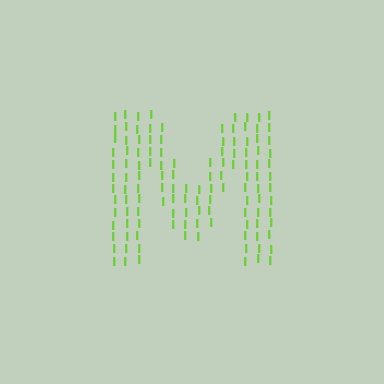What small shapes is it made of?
It is made of small letter I's.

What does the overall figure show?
The overall figure shows the letter M.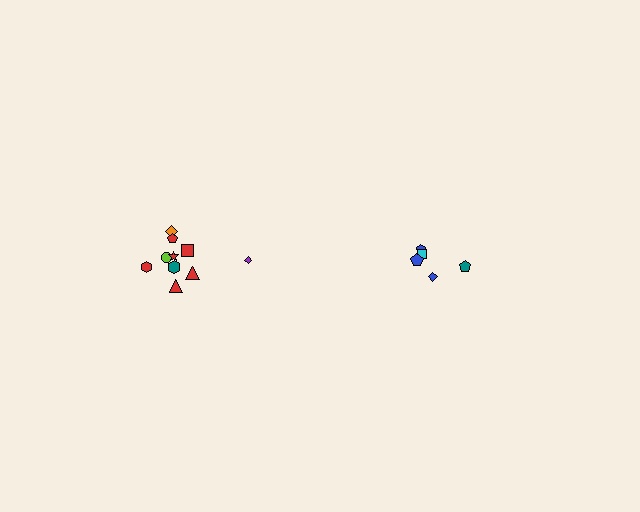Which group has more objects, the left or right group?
The left group.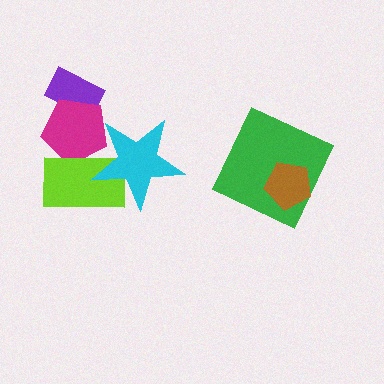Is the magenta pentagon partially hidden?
Yes, it is partially covered by another shape.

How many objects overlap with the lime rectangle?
2 objects overlap with the lime rectangle.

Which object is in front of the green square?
The brown pentagon is in front of the green square.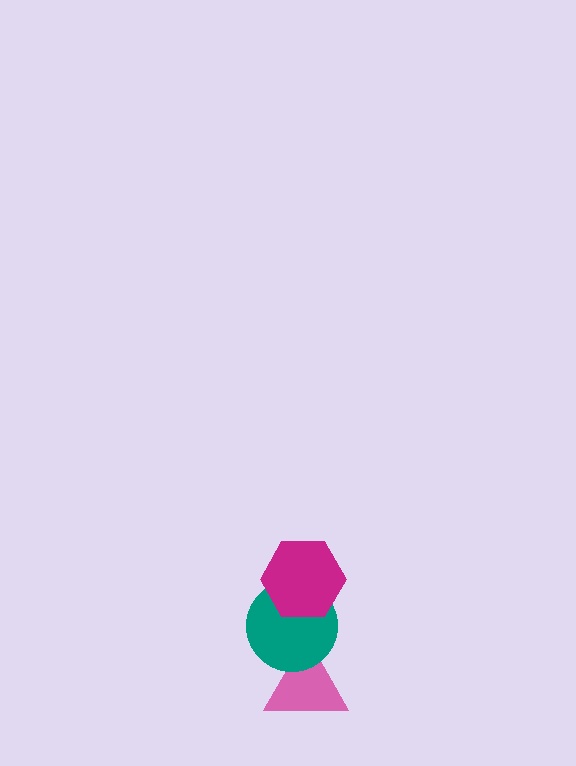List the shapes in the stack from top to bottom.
From top to bottom: the magenta hexagon, the teal circle, the pink triangle.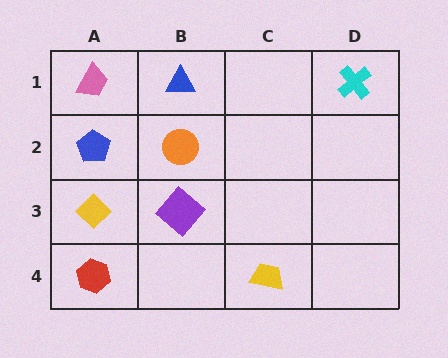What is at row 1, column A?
A pink trapezoid.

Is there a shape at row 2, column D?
No, that cell is empty.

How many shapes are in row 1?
3 shapes.